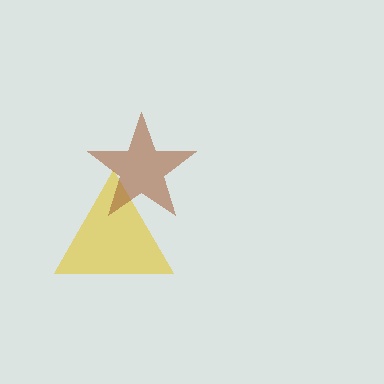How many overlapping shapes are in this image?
There are 2 overlapping shapes in the image.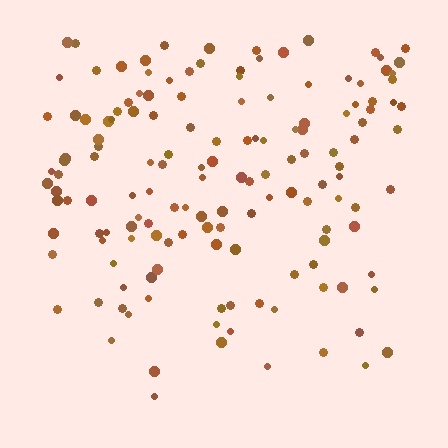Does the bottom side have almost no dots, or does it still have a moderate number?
Still a moderate number, just noticeably fewer than the top.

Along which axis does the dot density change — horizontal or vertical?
Vertical.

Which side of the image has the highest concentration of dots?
The top.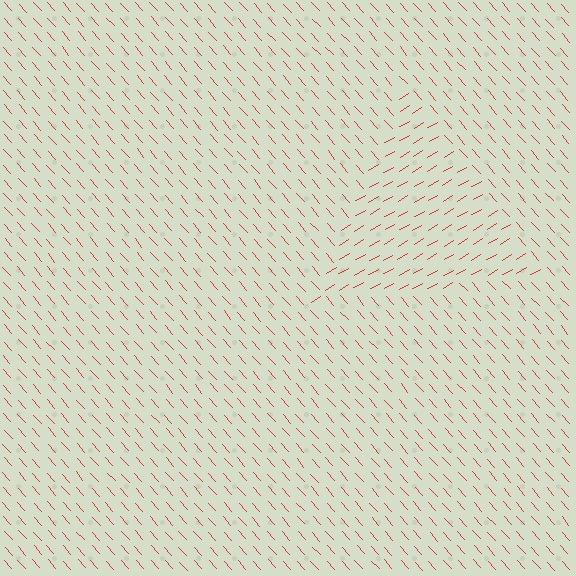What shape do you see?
I see a triangle.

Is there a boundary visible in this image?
Yes, there is a texture boundary formed by a change in line orientation.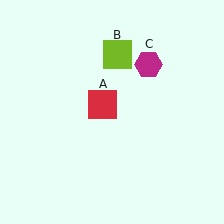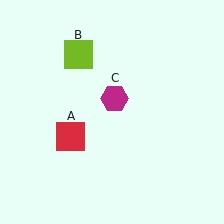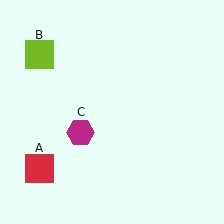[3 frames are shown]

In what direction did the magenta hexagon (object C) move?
The magenta hexagon (object C) moved down and to the left.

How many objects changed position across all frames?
3 objects changed position: red square (object A), lime square (object B), magenta hexagon (object C).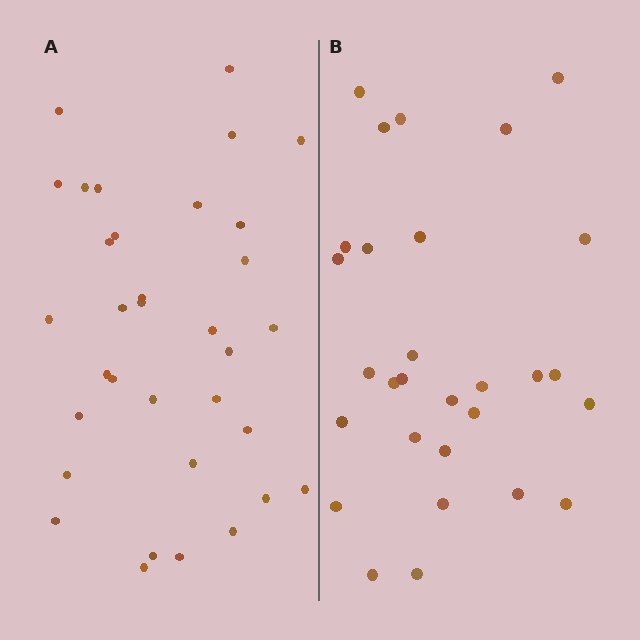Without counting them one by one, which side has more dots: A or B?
Region A (the left region) has more dots.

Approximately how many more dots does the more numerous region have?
Region A has about 5 more dots than region B.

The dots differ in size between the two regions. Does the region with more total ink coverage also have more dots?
No. Region B has more total ink coverage because its dots are larger, but region A actually contains more individual dots. Total area can be misleading — the number of items is what matters here.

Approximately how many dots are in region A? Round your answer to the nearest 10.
About 30 dots. (The exact count is 34, which rounds to 30.)